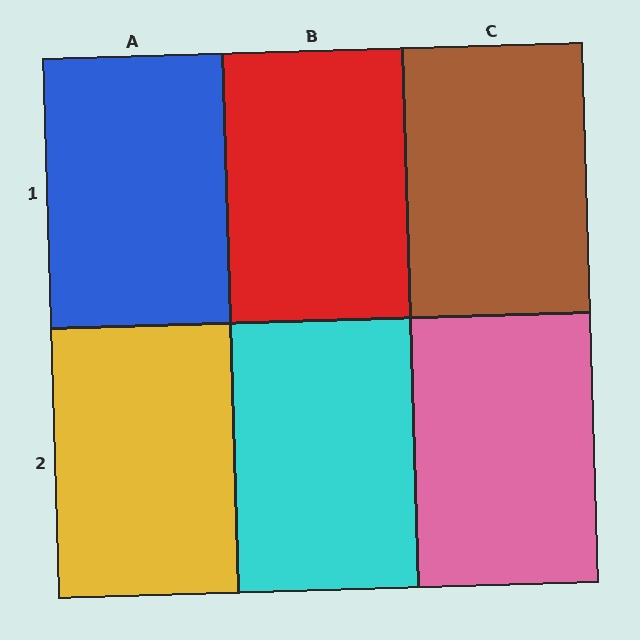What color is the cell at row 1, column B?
Red.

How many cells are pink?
1 cell is pink.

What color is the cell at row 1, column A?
Blue.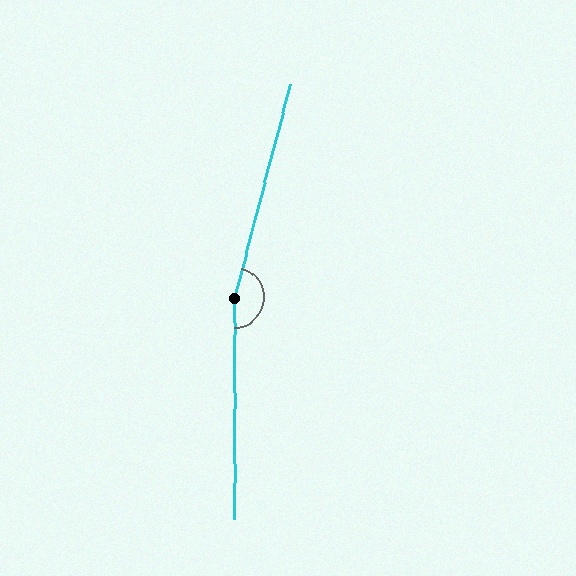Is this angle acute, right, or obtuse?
It is obtuse.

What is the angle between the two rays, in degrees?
Approximately 165 degrees.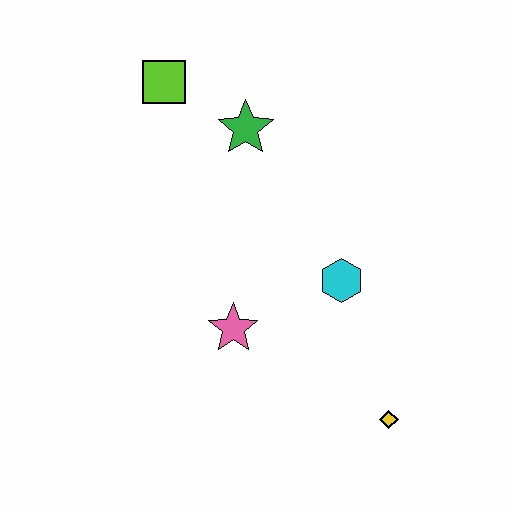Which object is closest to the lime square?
The green star is closest to the lime square.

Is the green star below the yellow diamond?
No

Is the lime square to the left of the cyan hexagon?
Yes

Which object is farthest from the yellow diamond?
The lime square is farthest from the yellow diamond.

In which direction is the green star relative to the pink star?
The green star is above the pink star.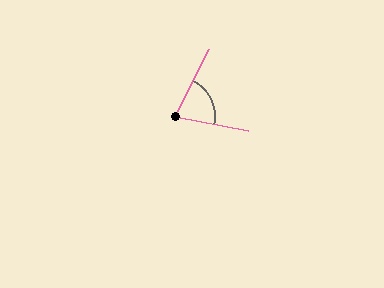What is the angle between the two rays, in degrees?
Approximately 74 degrees.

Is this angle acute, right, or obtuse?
It is acute.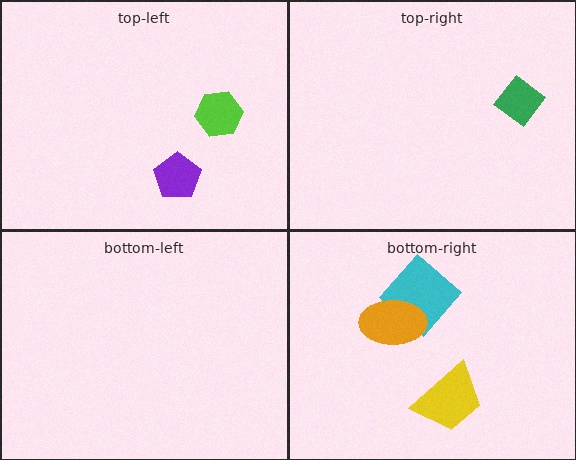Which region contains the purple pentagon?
The top-left region.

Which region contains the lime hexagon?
The top-left region.